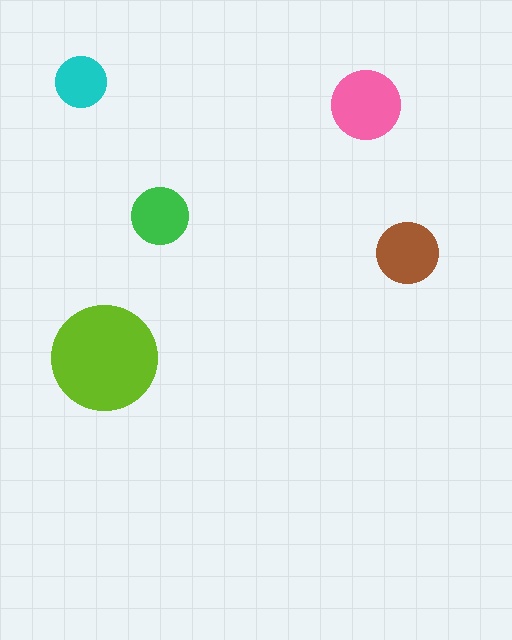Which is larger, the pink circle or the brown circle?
The pink one.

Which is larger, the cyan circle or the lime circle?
The lime one.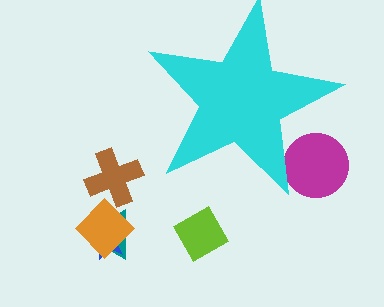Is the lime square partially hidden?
No, the lime square is fully visible.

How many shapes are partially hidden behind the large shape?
1 shape is partially hidden.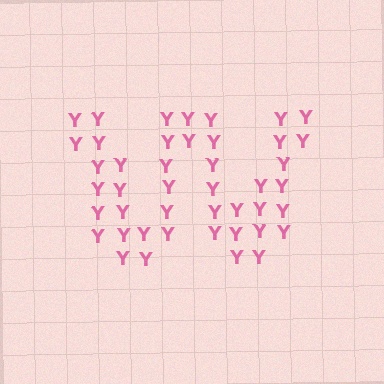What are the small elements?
The small elements are letter Y's.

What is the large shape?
The large shape is the letter W.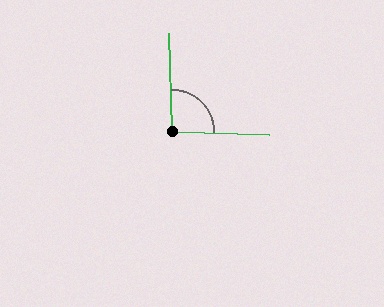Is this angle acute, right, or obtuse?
It is approximately a right angle.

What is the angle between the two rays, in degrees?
Approximately 93 degrees.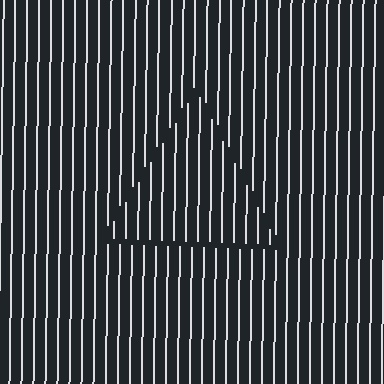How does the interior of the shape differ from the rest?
The interior of the shape contains the same grating, shifted by half a period — the contour is defined by the phase discontinuity where line-ends from the inner and outer gratings abut.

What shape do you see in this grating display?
An illusory triangle. The interior of the shape contains the same grating, shifted by half a period — the contour is defined by the phase discontinuity where line-ends from the inner and outer gratings abut.